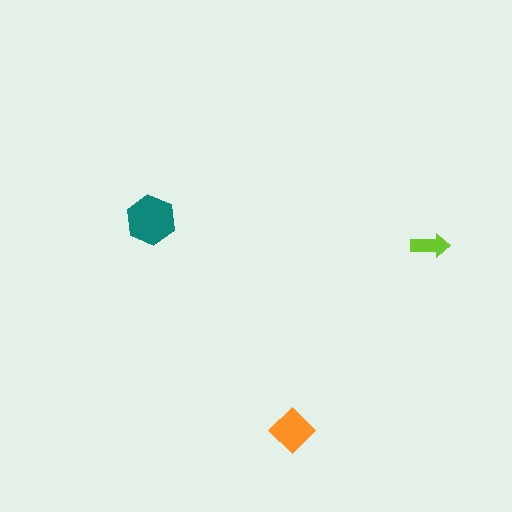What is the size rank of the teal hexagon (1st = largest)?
1st.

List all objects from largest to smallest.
The teal hexagon, the orange diamond, the lime arrow.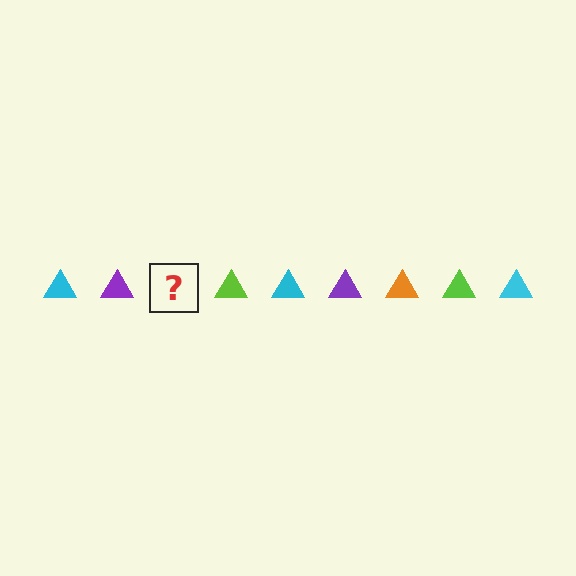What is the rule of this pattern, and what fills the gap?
The rule is that the pattern cycles through cyan, purple, orange, lime triangles. The gap should be filled with an orange triangle.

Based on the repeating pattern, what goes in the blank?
The blank should be an orange triangle.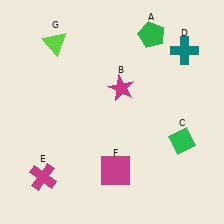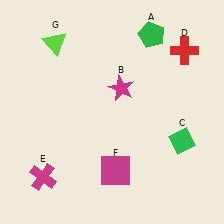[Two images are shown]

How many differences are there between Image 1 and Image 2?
There is 1 difference between the two images.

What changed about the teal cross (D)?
In Image 1, D is teal. In Image 2, it changed to red.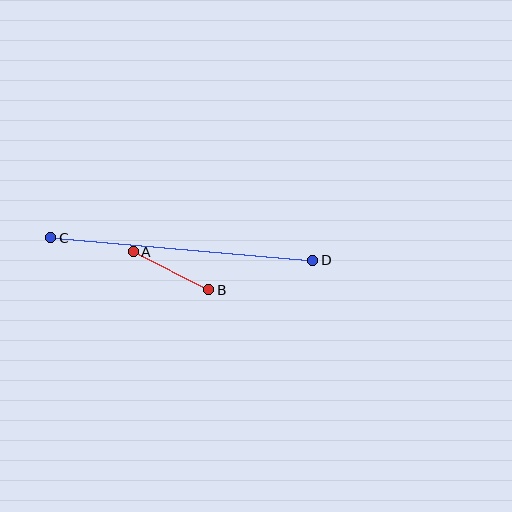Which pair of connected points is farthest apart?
Points C and D are farthest apart.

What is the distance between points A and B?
The distance is approximately 84 pixels.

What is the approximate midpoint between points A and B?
The midpoint is at approximately (171, 271) pixels.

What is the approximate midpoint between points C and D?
The midpoint is at approximately (182, 249) pixels.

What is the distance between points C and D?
The distance is approximately 263 pixels.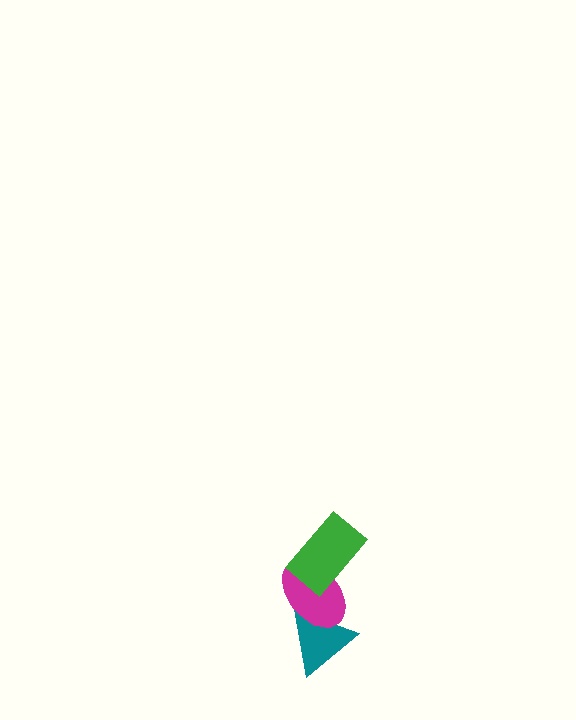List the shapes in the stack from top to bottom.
From top to bottom: the green rectangle, the magenta ellipse, the teal triangle.